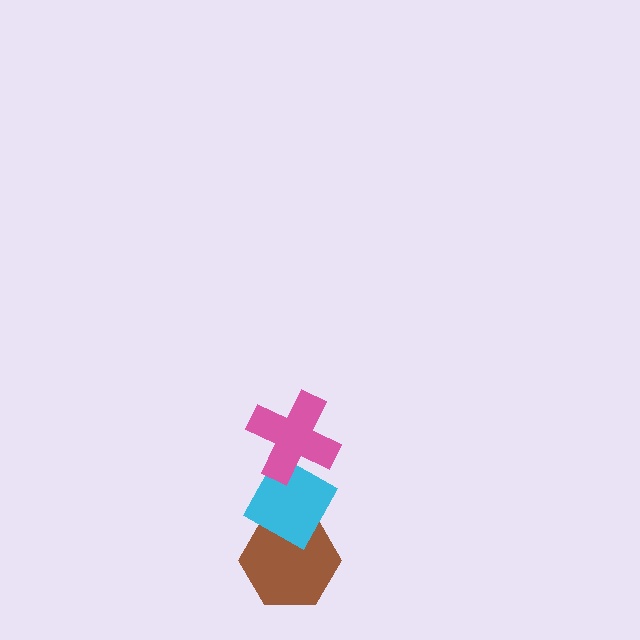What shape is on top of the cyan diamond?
The pink cross is on top of the cyan diamond.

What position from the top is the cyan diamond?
The cyan diamond is 2nd from the top.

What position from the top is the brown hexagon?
The brown hexagon is 3rd from the top.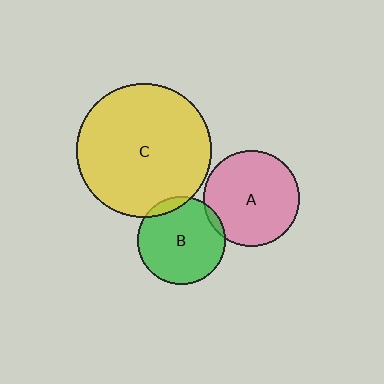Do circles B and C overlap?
Yes.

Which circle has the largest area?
Circle C (yellow).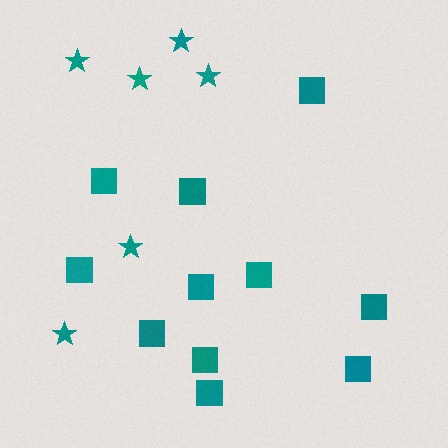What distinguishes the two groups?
There are 2 groups: one group of squares (11) and one group of stars (6).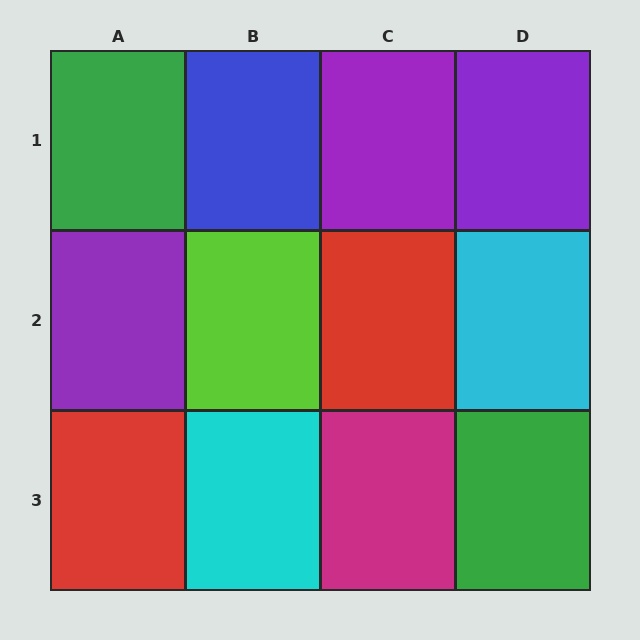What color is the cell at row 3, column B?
Cyan.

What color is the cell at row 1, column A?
Green.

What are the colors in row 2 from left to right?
Purple, lime, red, cyan.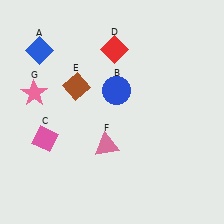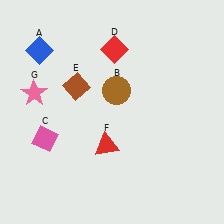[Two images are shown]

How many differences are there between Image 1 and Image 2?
There are 2 differences between the two images.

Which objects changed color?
B changed from blue to brown. F changed from pink to red.